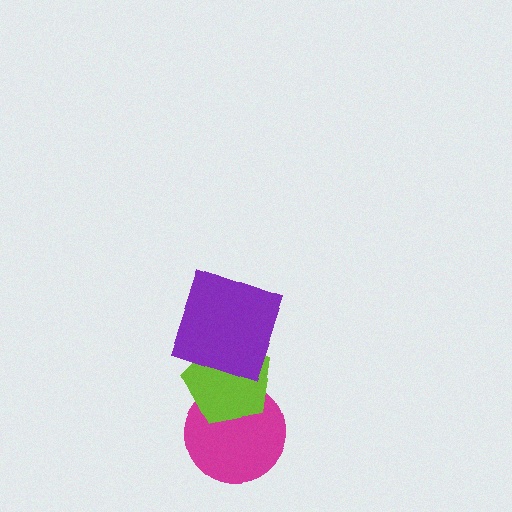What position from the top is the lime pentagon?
The lime pentagon is 2nd from the top.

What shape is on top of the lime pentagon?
The purple square is on top of the lime pentagon.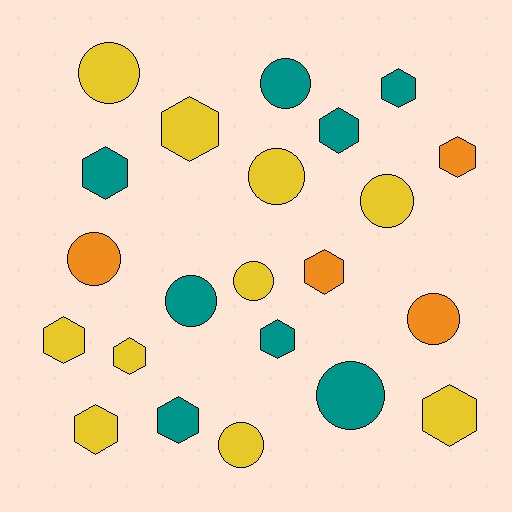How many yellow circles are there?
There are 5 yellow circles.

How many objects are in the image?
There are 22 objects.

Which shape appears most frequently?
Hexagon, with 12 objects.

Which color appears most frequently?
Yellow, with 10 objects.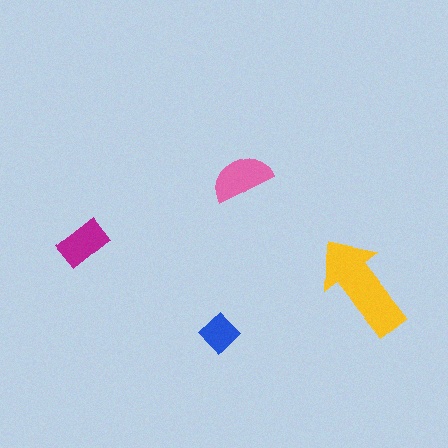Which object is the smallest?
The blue diamond.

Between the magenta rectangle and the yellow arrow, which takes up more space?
The yellow arrow.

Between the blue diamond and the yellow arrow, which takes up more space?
The yellow arrow.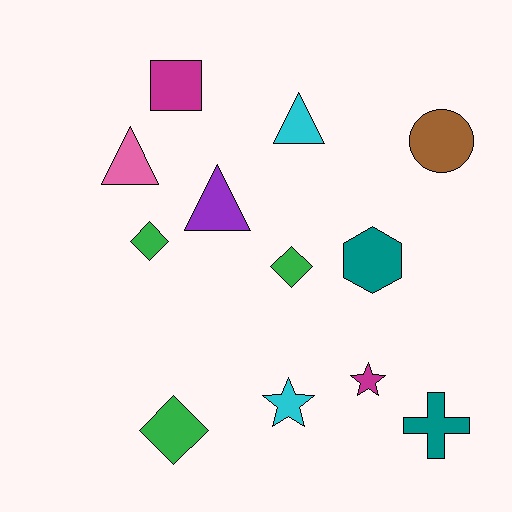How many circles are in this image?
There is 1 circle.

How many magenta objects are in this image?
There are 2 magenta objects.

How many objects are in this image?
There are 12 objects.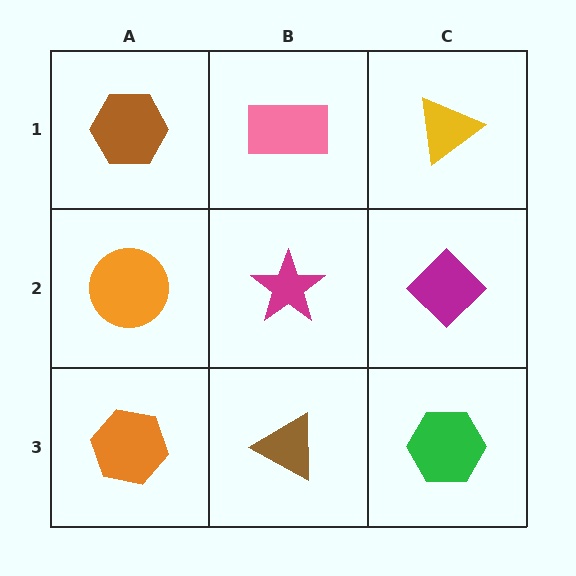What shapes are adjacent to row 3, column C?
A magenta diamond (row 2, column C), a brown triangle (row 3, column B).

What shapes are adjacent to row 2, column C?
A yellow triangle (row 1, column C), a green hexagon (row 3, column C), a magenta star (row 2, column B).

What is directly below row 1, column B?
A magenta star.